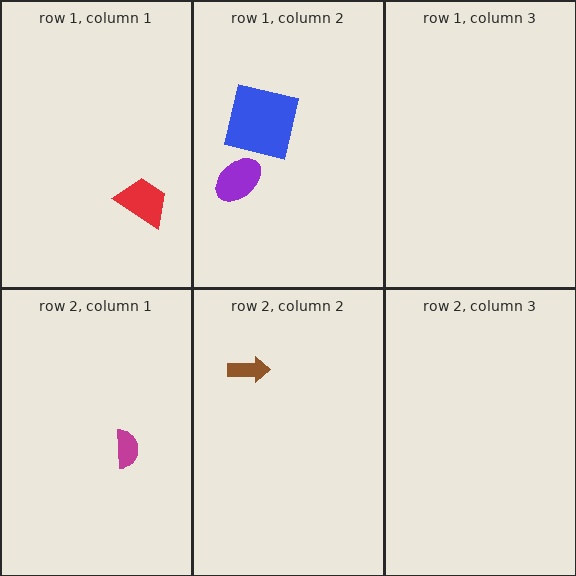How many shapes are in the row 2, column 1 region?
1.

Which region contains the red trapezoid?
The row 1, column 1 region.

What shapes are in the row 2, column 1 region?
The magenta semicircle.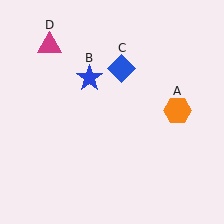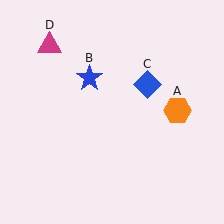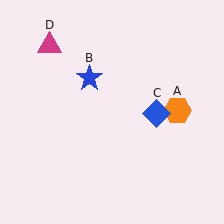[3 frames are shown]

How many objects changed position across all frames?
1 object changed position: blue diamond (object C).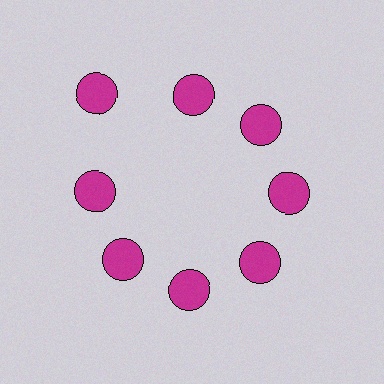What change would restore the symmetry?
The symmetry would be restored by moving it inward, back onto the ring so that all 8 circles sit at equal angles and equal distance from the center.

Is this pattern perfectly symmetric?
No. The 8 magenta circles are arranged in a ring, but one element near the 10 o'clock position is pushed outward from the center, breaking the 8-fold rotational symmetry.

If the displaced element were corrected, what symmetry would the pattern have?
It would have 8-fold rotational symmetry — the pattern would map onto itself every 45 degrees.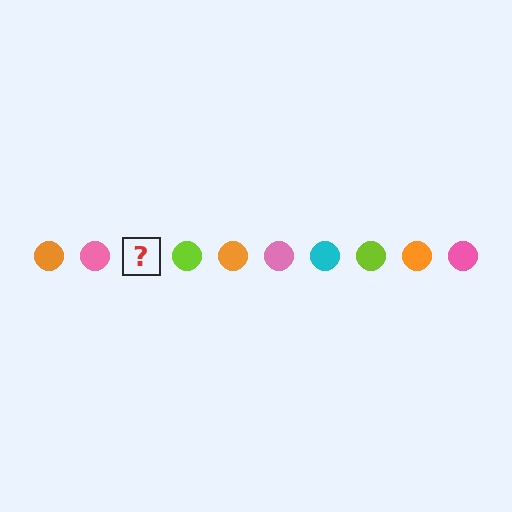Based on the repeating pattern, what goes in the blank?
The blank should be a cyan circle.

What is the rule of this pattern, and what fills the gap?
The rule is that the pattern cycles through orange, pink, cyan, lime circles. The gap should be filled with a cyan circle.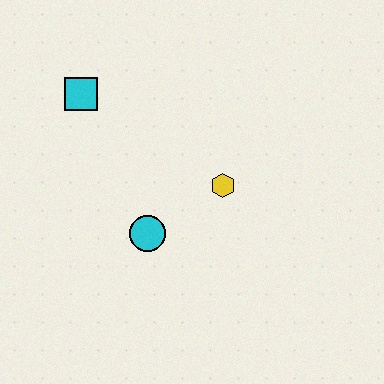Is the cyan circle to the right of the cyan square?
Yes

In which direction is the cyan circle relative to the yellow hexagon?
The cyan circle is to the left of the yellow hexagon.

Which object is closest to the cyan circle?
The yellow hexagon is closest to the cyan circle.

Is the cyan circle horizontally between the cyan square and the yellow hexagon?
Yes